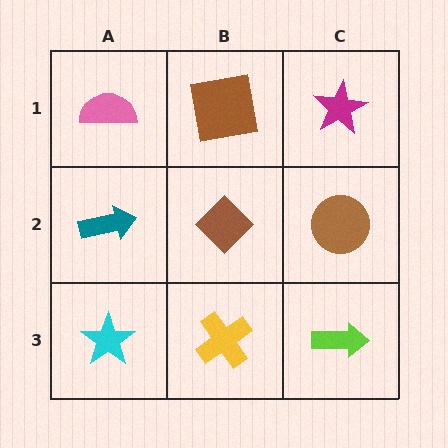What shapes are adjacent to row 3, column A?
A teal arrow (row 2, column A), a yellow cross (row 3, column B).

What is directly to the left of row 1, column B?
A pink semicircle.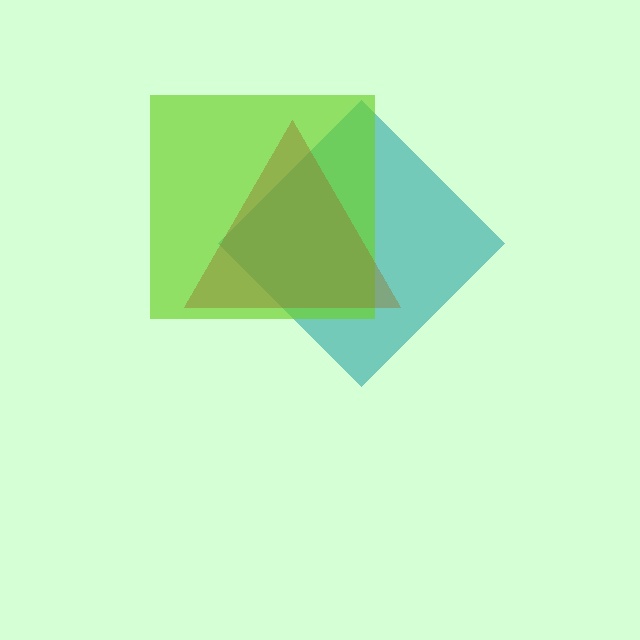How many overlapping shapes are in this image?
There are 3 overlapping shapes in the image.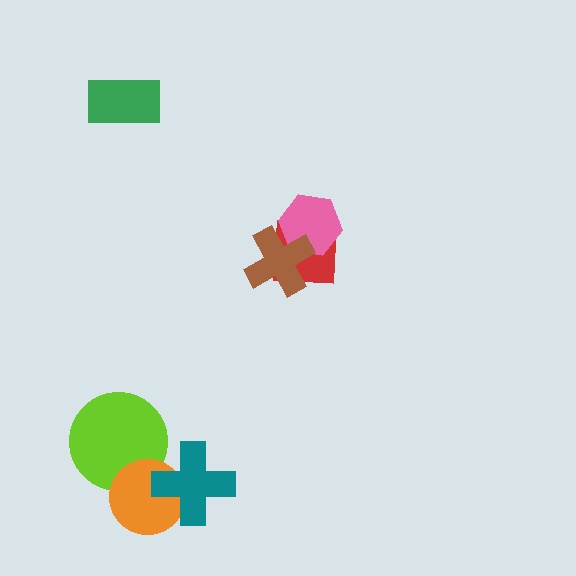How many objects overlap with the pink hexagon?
2 objects overlap with the pink hexagon.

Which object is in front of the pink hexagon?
The brown cross is in front of the pink hexagon.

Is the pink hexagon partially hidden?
Yes, it is partially covered by another shape.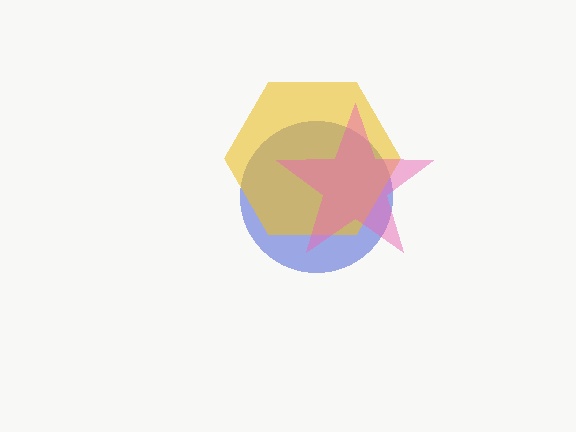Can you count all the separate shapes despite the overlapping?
Yes, there are 3 separate shapes.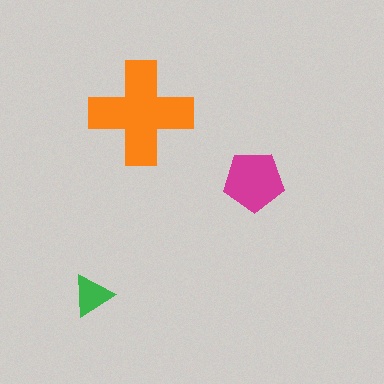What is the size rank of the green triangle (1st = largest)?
3rd.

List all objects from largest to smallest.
The orange cross, the magenta pentagon, the green triangle.